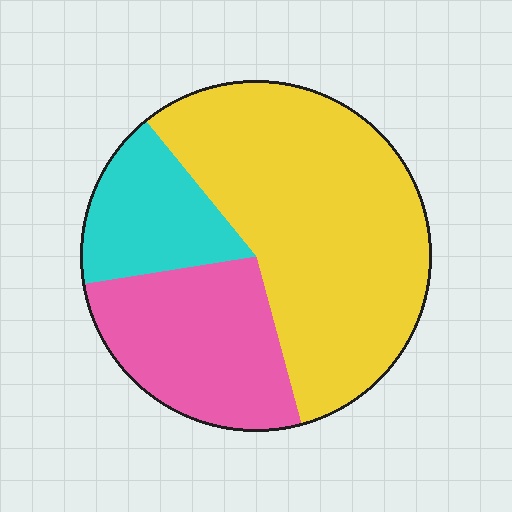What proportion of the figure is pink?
Pink takes up about one quarter (1/4) of the figure.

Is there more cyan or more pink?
Pink.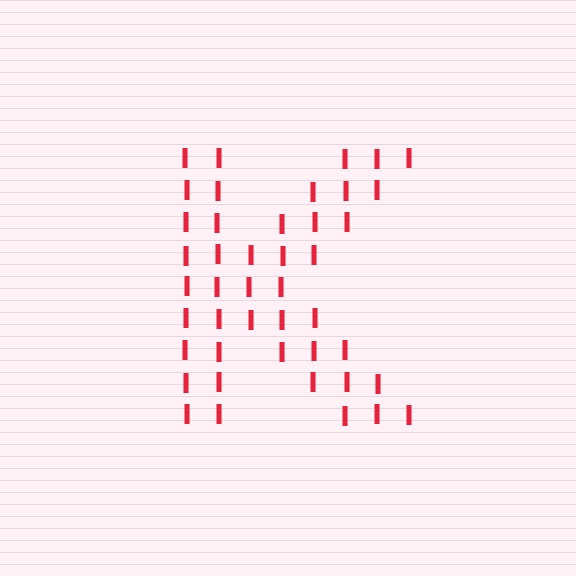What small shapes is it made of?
It is made of small letter I's.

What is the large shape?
The large shape is the letter K.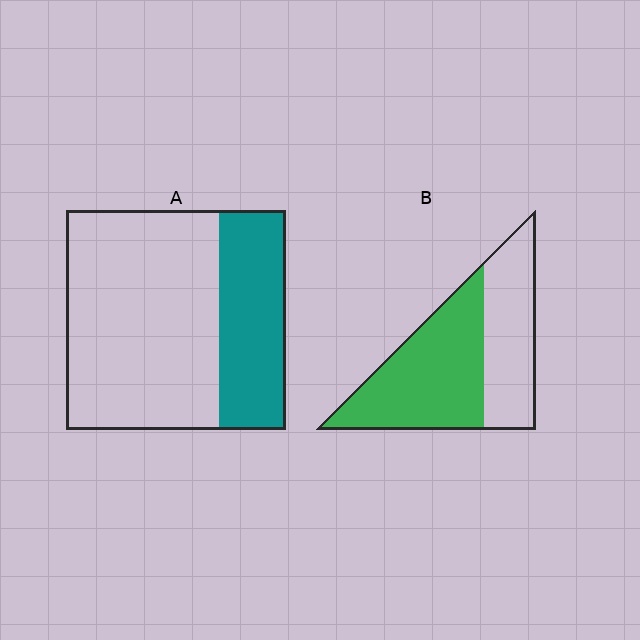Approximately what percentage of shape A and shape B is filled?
A is approximately 30% and B is approximately 60%.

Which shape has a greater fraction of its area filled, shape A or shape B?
Shape B.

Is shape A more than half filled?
No.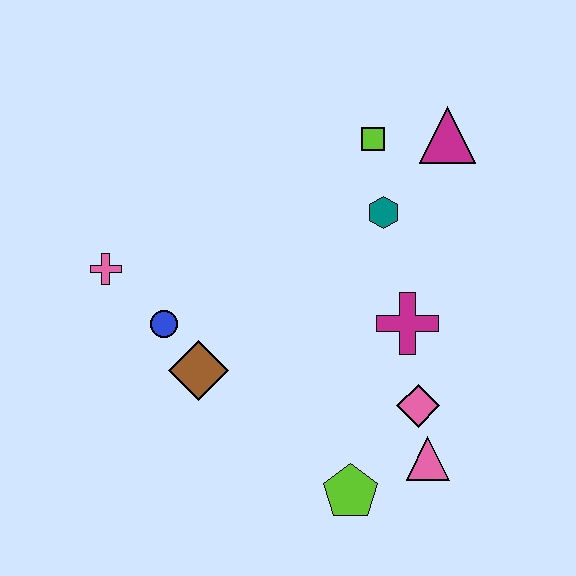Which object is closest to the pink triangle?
The pink diamond is closest to the pink triangle.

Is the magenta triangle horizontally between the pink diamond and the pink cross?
No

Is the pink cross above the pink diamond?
Yes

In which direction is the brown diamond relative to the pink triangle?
The brown diamond is to the left of the pink triangle.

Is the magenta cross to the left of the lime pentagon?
No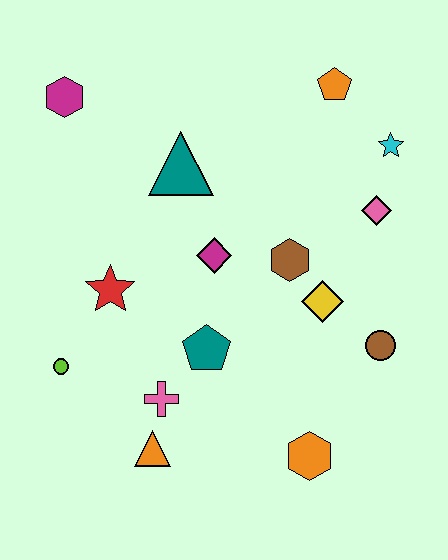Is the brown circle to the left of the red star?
No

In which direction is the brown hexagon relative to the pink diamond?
The brown hexagon is to the left of the pink diamond.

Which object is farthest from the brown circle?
The magenta hexagon is farthest from the brown circle.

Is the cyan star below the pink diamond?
No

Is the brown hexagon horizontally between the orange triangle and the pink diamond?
Yes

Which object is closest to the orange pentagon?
The cyan star is closest to the orange pentagon.